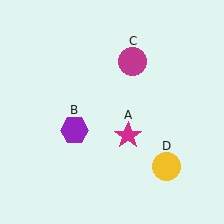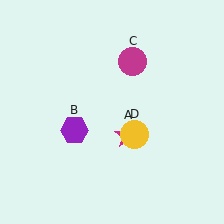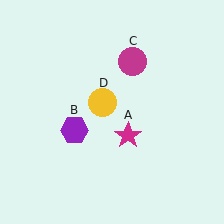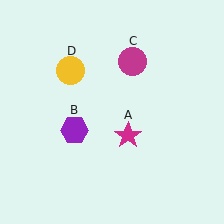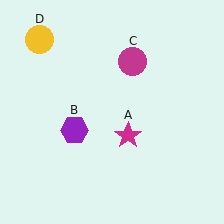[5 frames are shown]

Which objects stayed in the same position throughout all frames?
Magenta star (object A) and purple hexagon (object B) and magenta circle (object C) remained stationary.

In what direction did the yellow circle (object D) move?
The yellow circle (object D) moved up and to the left.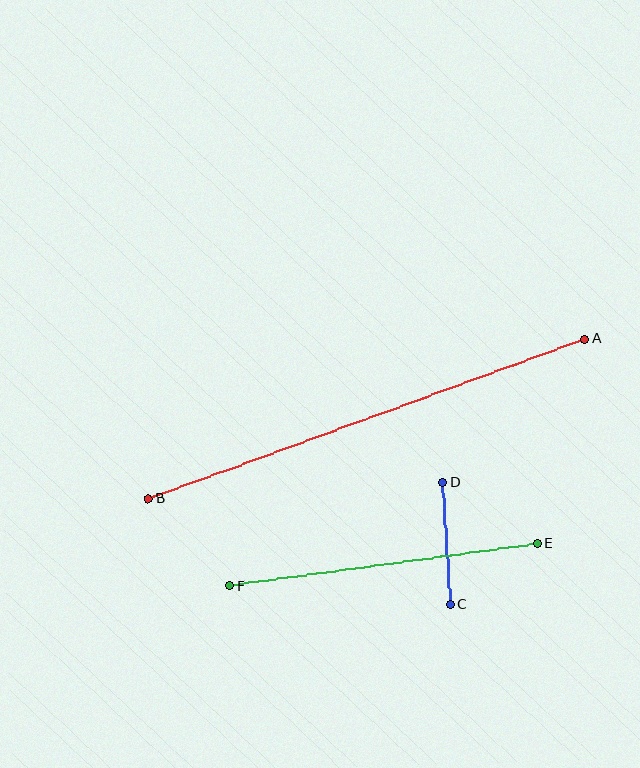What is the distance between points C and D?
The distance is approximately 122 pixels.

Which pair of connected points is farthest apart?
Points A and B are farthest apart.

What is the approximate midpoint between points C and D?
The midpoint is at approximately (447, 543) pixels.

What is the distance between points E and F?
The distance is approximately 310 pixels.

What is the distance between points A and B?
The distance is approximately 465 pixels.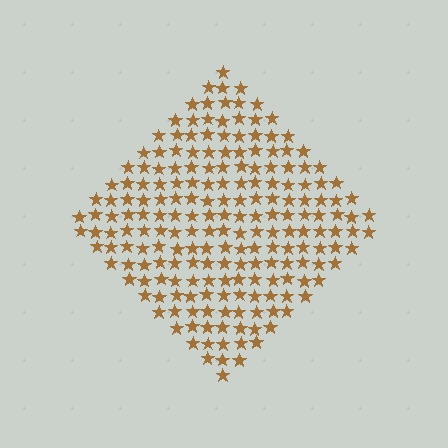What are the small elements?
The small elements are stars.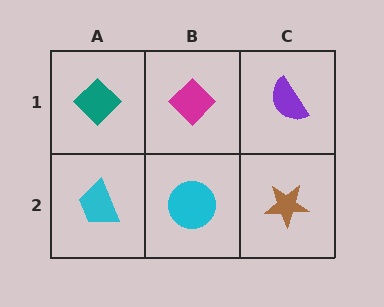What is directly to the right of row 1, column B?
A purple semicircle.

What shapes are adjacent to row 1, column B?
A cyan circle (row 2, column B), a teal diamond (row 1, column A), a purple semicircle (row 1, column C).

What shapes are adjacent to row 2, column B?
A magenta diamond (row 1, column B), a cyan trapezoid (row 2, column A), a brown star (row 2, column C).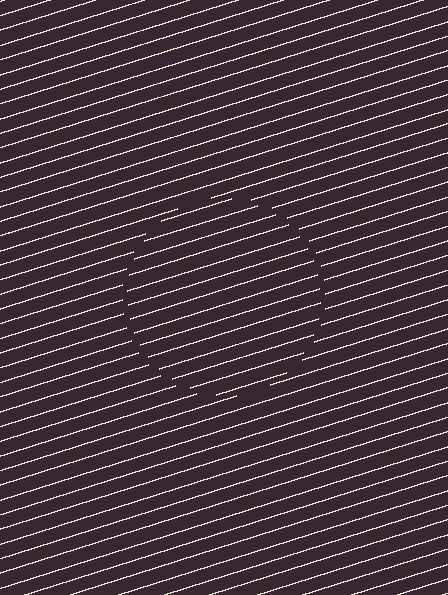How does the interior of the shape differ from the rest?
The interior of the shape contains the same grating, shifted by half a period — the contour is defined by the phase discontinuity where line-ends from the inner and outer gratings abut.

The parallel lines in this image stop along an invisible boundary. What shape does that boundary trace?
An illusory circle. The interior of the shape contains the same grating, shifted by half a period — the contour is defined by the phase discontinuity where line-ends from the inner and outer gratings abut.